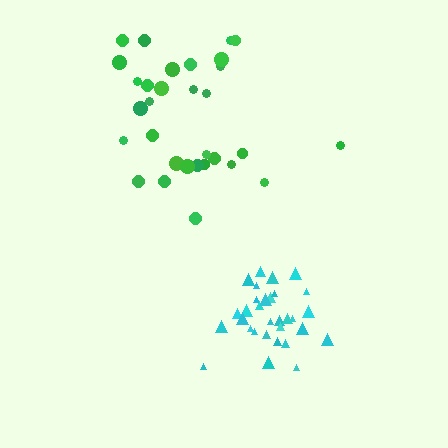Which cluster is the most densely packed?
Cyan.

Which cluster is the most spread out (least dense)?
Green.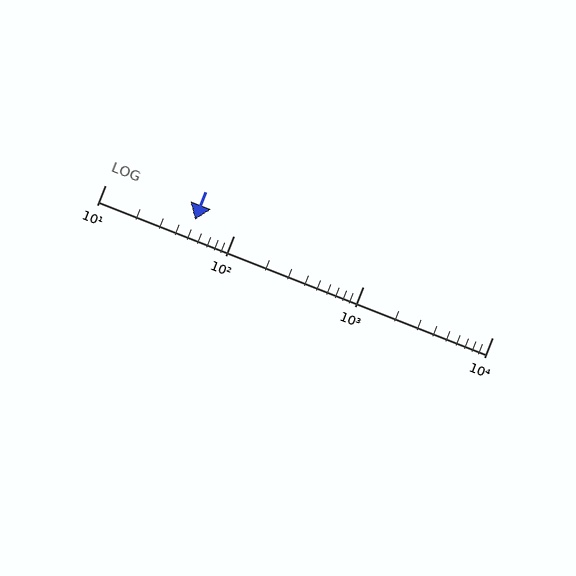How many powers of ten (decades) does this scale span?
The scale spans 3 decades, from 10 to 10000.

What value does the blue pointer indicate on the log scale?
The pointer indicates approximately 50.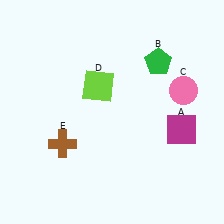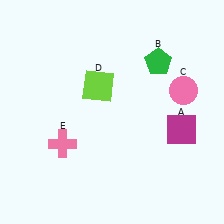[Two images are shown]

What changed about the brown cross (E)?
In Image 1, E is brown. In Image 2, it changed to pink.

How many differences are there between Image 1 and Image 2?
There is 1 difference between the two images.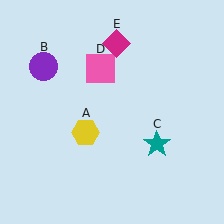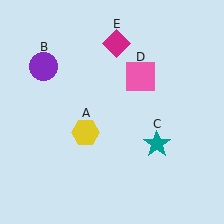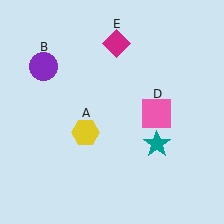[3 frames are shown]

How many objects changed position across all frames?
1 object changed position: pink square (object D).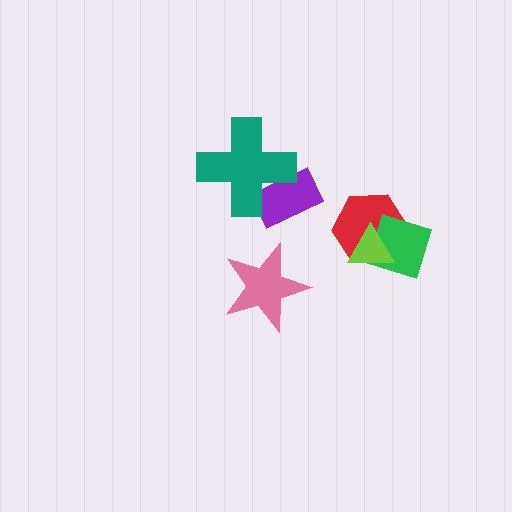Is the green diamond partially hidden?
Yes, it is partially covered by another shape.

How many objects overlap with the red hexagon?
2 objects overlap with the red hexagon.